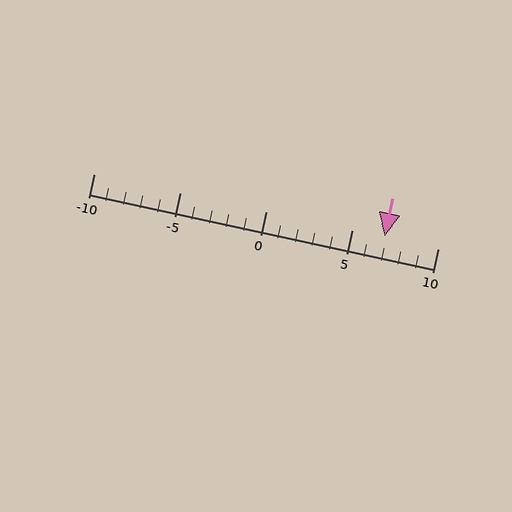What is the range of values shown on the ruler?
The ruler shows values from -10 to 10.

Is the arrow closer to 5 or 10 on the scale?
The arrow is closer to 5.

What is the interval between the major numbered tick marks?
The major tick marks are spaced 5 units apart.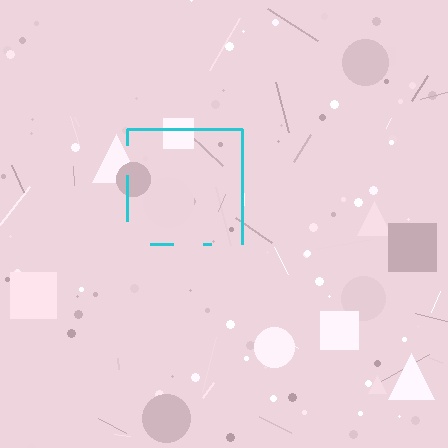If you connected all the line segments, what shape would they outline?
They would outline a square.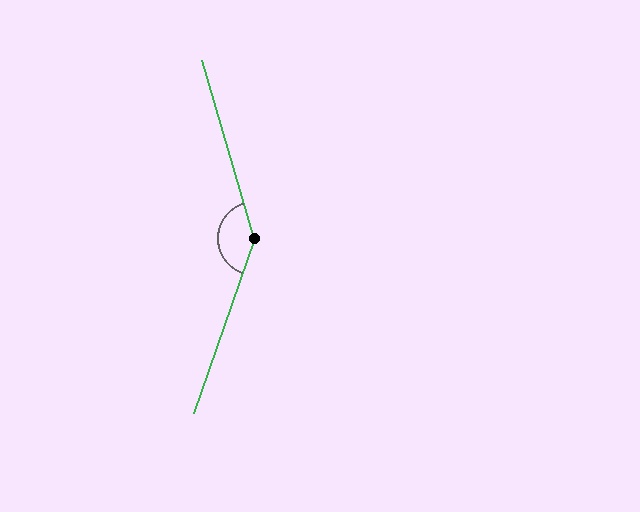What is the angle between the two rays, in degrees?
Approximately 144 degrees.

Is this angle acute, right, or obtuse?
It is obtuse.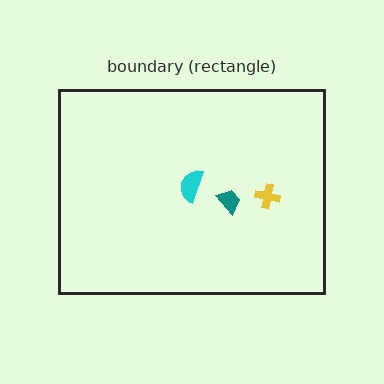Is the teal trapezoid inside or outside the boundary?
Inside.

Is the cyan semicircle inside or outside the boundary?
Inside.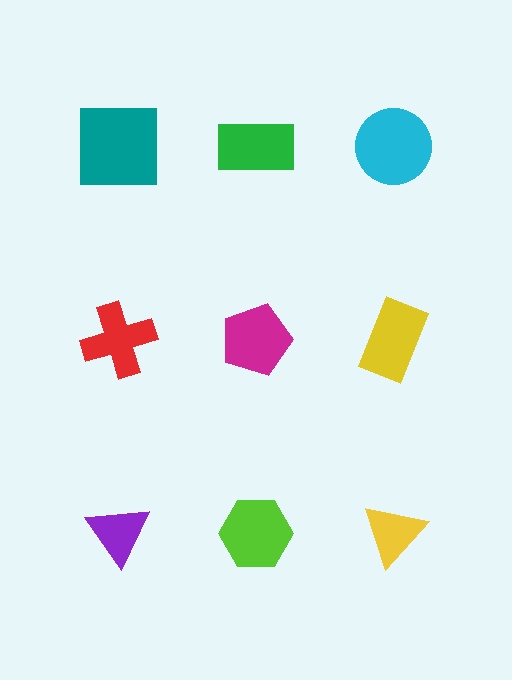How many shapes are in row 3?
3 shapes.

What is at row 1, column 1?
A teal square.